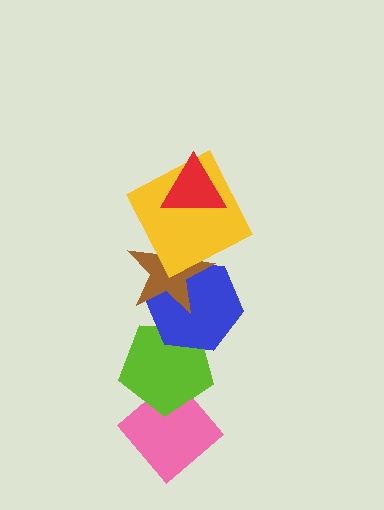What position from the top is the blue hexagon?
The blue hexagon is 4th from the top.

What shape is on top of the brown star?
The yellow square is on top of the brown star.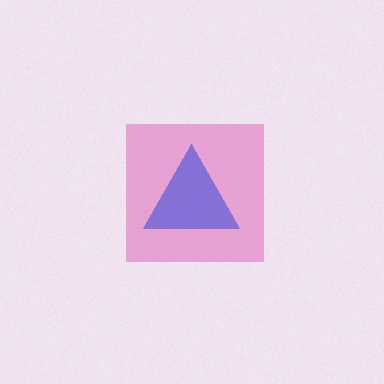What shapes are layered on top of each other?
The layered shapes are: a pink square, a blue triangle.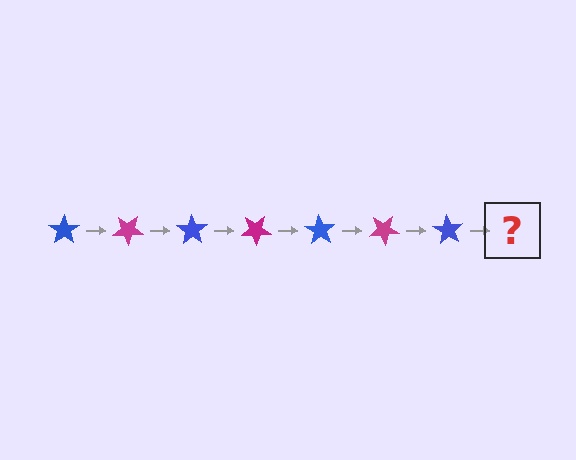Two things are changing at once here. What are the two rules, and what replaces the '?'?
The two rules are that it rotates 35 degrees each step and the color cycles through blue and magenta. The '?' should be a magenta star, rotated 245 degrees from the start.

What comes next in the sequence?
The next element should be a magenta star, rotated 245 degrees from the start.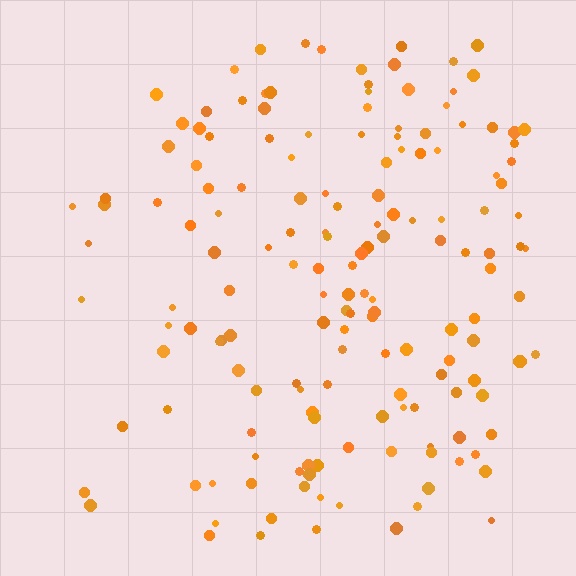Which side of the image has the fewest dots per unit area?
The left.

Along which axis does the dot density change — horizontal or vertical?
Horizontal.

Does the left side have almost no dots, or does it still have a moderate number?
Still a moderate number, just noticeably fewer than the right.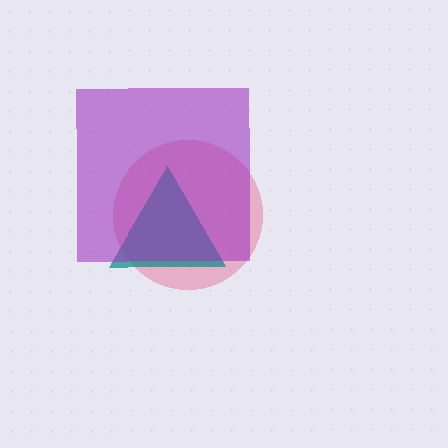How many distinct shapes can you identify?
There are 3 distinct shapes: a pink circle, a teal triangle, a purple square.